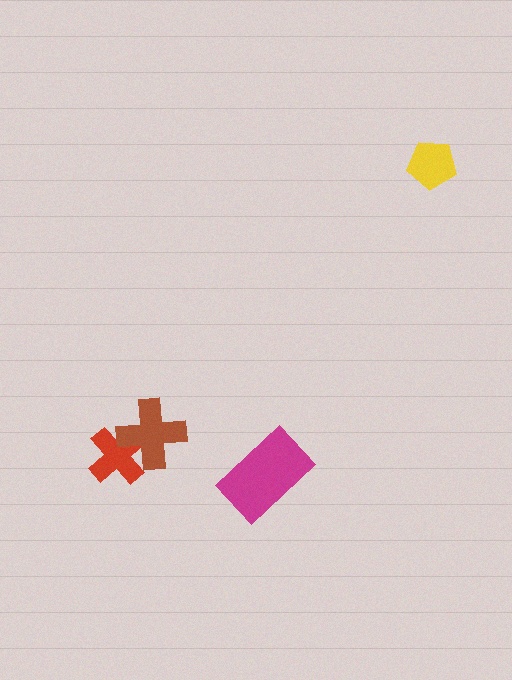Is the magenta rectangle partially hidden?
No, no other shape covers it.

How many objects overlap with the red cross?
1 object overlaps with the red cross.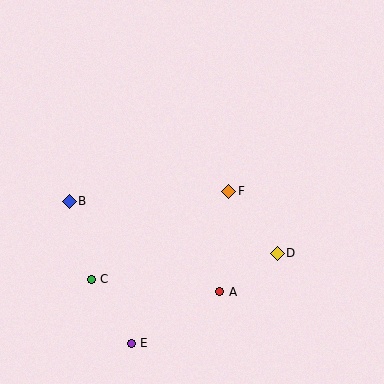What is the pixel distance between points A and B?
The distance between A and B is 176 pixels.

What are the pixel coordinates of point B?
Point B is at (69, 201).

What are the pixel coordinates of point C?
Point C is at (91, 279).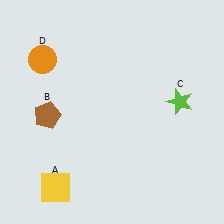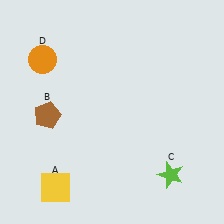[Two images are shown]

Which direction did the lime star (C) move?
The lime star (C) moved down.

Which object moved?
The lime star (C) moved down.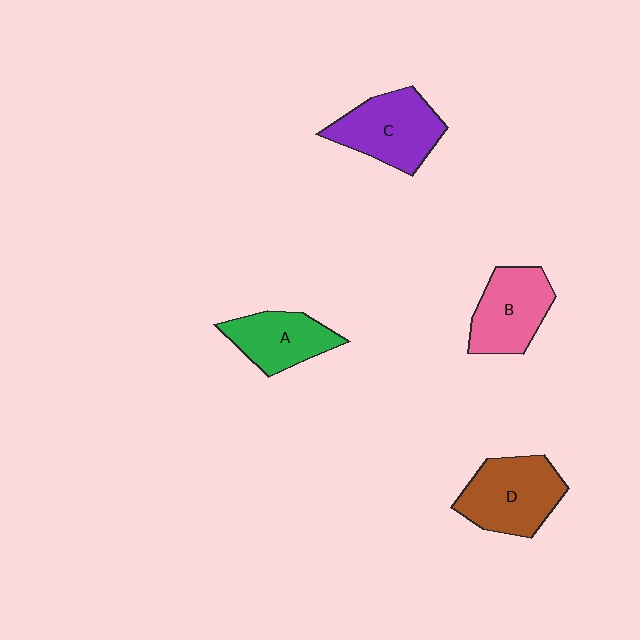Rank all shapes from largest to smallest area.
From largest to smallest: D (brown), C (purple), B (pink), A (green).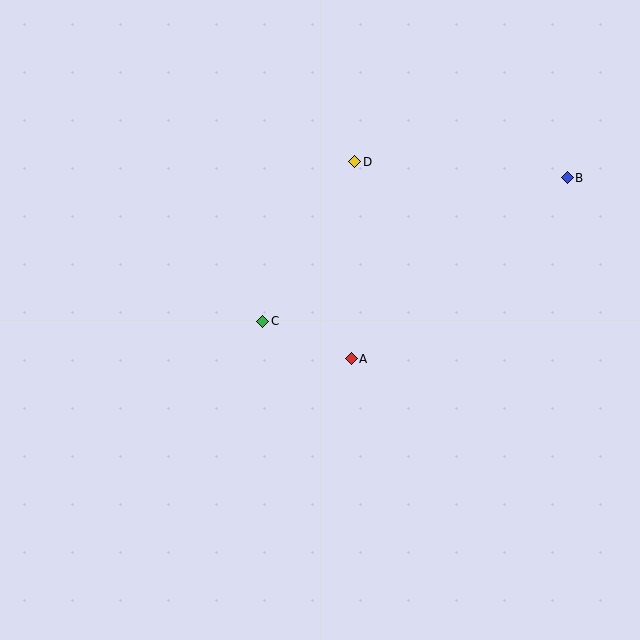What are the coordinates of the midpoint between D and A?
The midpoint between D and A is at (353, 260).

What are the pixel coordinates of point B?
Point B is at (567, 178).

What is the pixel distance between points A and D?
The distance between A and D is 197 pixels.